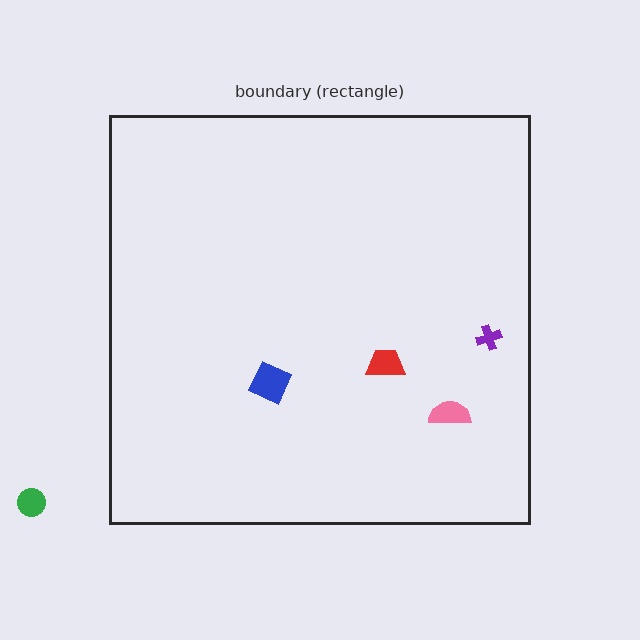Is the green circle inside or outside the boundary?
Outside.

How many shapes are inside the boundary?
4 inside, 1 outside.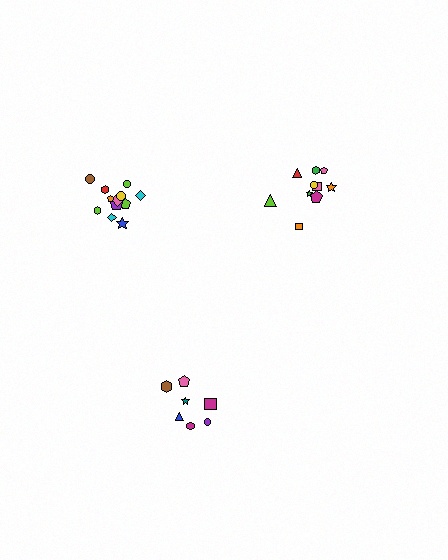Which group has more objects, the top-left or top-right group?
The top-left group.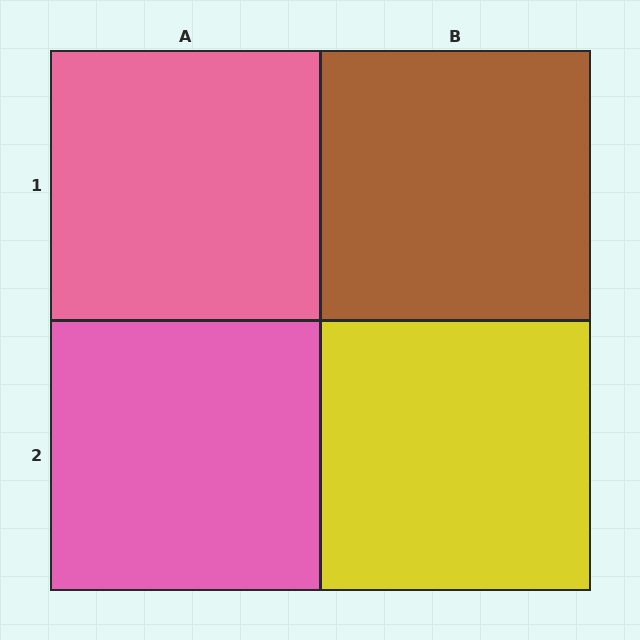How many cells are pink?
2 cells are pink.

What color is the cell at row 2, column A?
Pink.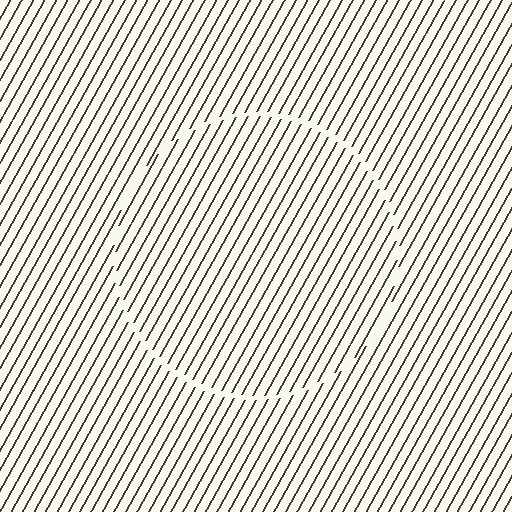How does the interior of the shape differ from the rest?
The interior of the shape contains the same grating, shifted by half a period — the contour is defined by the phase discontinuity where line-ends from the inner and outer gratings abut.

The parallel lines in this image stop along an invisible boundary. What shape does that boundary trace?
An illusory circle. The interior of the shape contains the same grating, shifted by half a period — the contour is defined by the phase discontinuity where line-ends from the inner and outer gratings abut.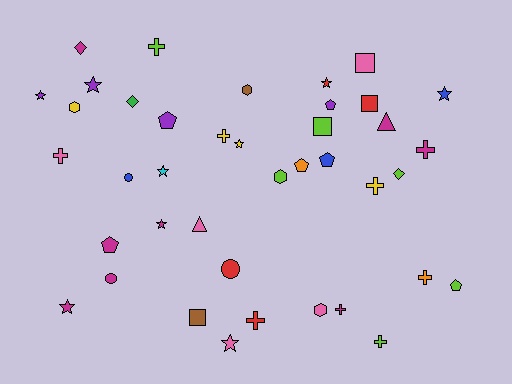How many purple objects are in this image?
There are 4 purple objects.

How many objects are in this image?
There are 40 objects.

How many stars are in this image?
There are 9 stars.